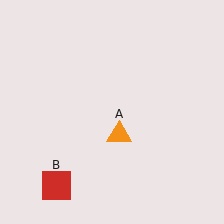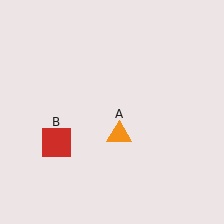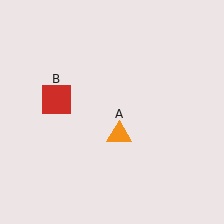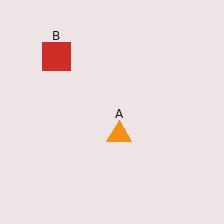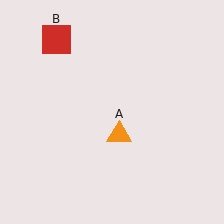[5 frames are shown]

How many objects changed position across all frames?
1 object changed position: red square (object B).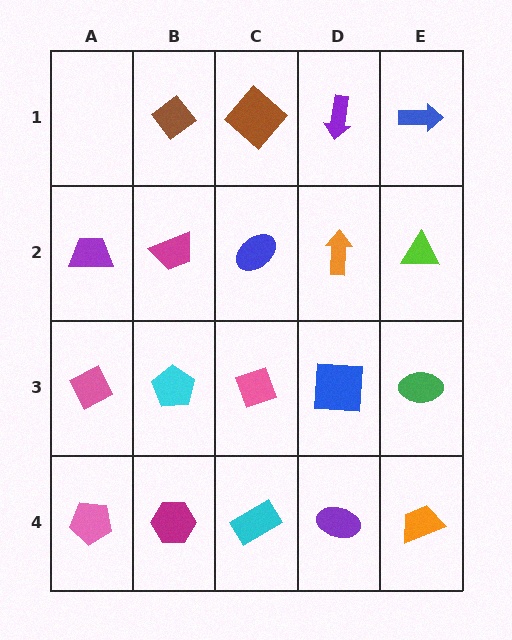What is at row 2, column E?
A lime triangle.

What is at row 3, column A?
A pink diamond.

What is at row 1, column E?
A blue arrow.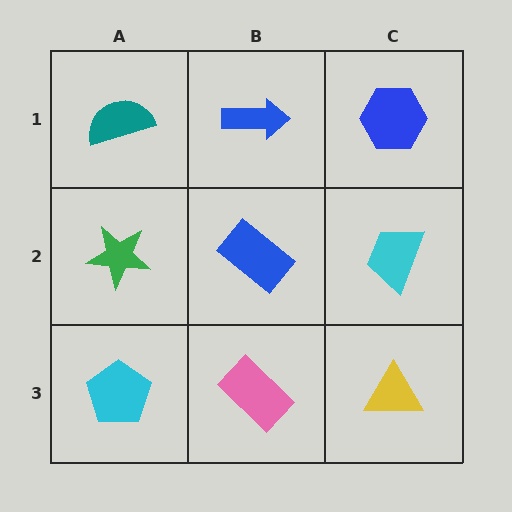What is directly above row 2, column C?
A blue hexagon.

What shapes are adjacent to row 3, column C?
A cyan trapezoid (row 2, column C), a pink rectangle (row 3, column B).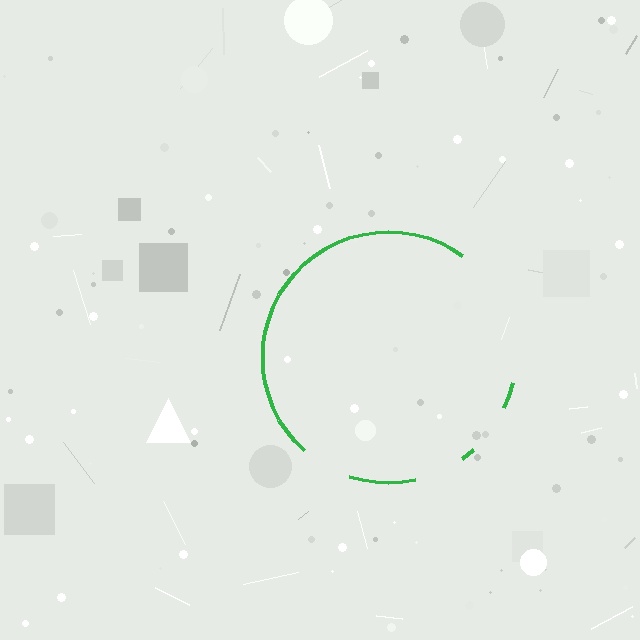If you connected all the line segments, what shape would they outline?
They would outline a circle.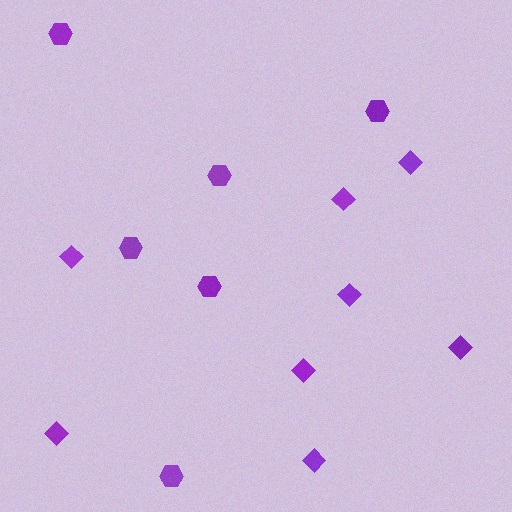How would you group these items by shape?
There are 2 groups: one group of diamonds (8) and one group of hexagons (6).